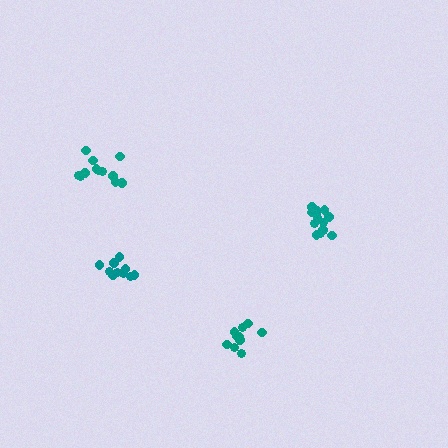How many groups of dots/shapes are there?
There are 4 groups.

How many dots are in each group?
Group 1: 12 dots, Group 2: 10 dots, Group 3: 13 dots, Group 4: 10 dots (45 total).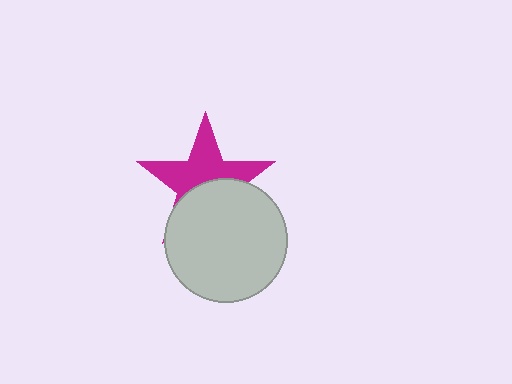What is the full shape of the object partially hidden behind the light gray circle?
The partially hidden object is a magenta star.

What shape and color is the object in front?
The object in front is a light gray circle.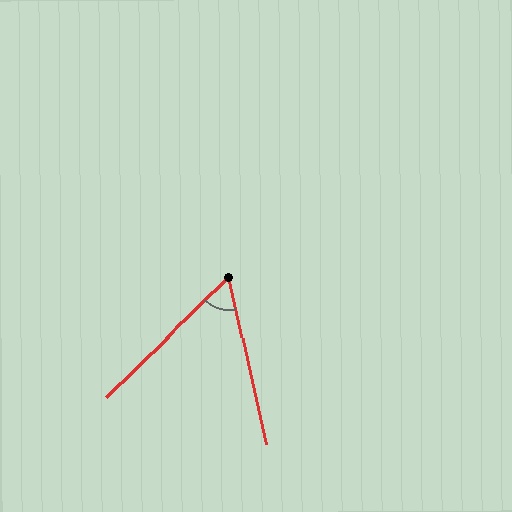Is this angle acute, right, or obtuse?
It is acute.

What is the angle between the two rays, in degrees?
Approximately 58 degrees.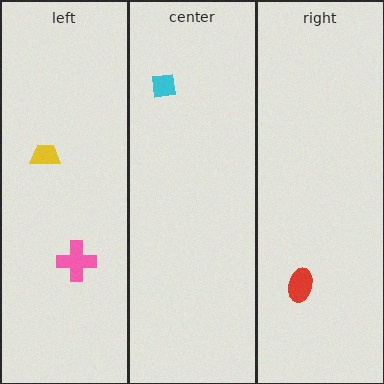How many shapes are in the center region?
1.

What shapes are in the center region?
The cyan square.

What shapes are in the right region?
The red ellipse.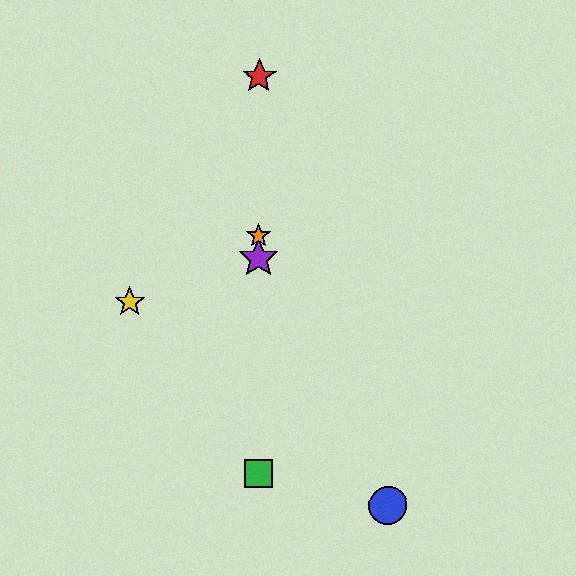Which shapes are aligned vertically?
The red star, the green square, the purple star, the orange star are aligned vertically.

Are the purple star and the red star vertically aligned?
Yes, both are at x≈259.